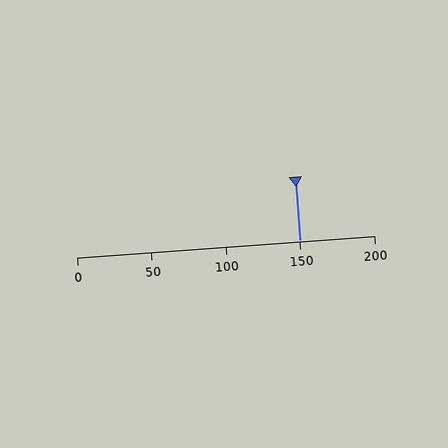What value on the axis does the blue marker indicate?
The marker indicates approximately 150.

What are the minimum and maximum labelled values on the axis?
The axis runs from 0 to 200.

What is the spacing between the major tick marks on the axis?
The major ticks are spaced 50 apart.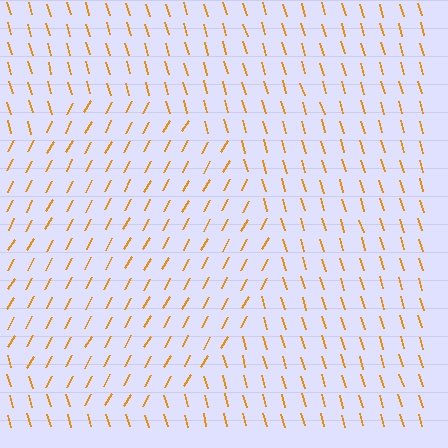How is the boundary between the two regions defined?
The boundary is defined purely by a change in line orientation (approximately 45 degrees difference). All lines are the same color and thickness.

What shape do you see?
I see a circle.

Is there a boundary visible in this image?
Yes, there is a texture boundary formed by a change in line orientation.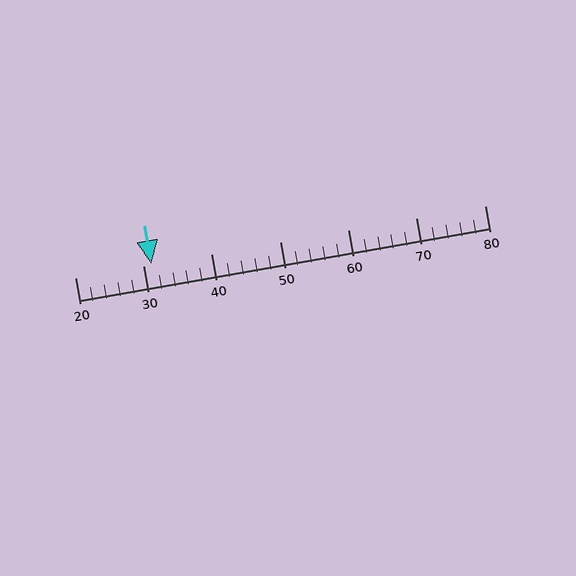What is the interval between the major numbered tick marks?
The major tick marks are spaced 10 units apart.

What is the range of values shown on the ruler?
The ruler shows values from 20 to 80.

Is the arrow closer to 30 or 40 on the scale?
The arrow is closer to 30.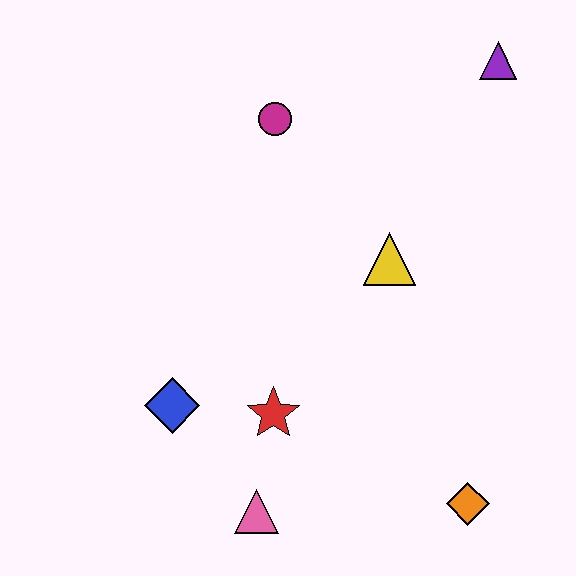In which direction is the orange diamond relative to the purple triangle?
The orange diamond is below the purple triangle.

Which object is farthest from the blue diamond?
The purple triangle is farthest from the blue diamond.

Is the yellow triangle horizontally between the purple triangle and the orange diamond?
No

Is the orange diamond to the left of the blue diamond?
No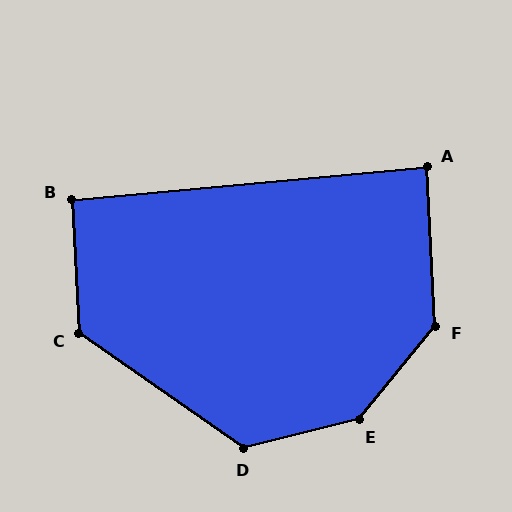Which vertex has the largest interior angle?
E, at approximately 144 degrees.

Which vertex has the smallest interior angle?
A, at approximately 88 degrees.